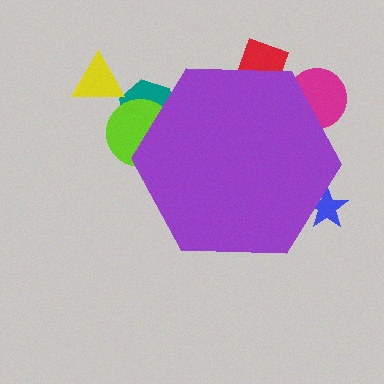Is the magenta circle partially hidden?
Yes, the magenta circle is partially hidden behind the purple hexagon.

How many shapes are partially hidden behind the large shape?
5 shapes are partially hidden.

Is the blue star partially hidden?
Yes, the blue star is partially hidden behind the purple hexagon.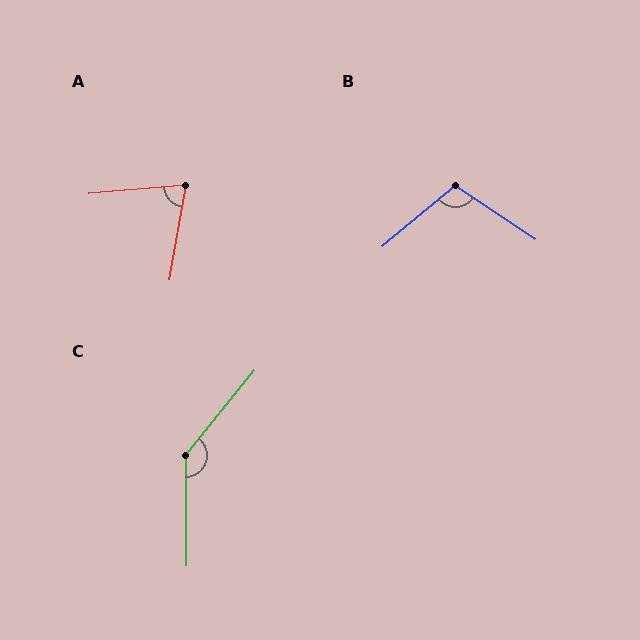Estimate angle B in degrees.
Approximately 106 degrees.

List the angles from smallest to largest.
A (75°), B (106°), C (140°).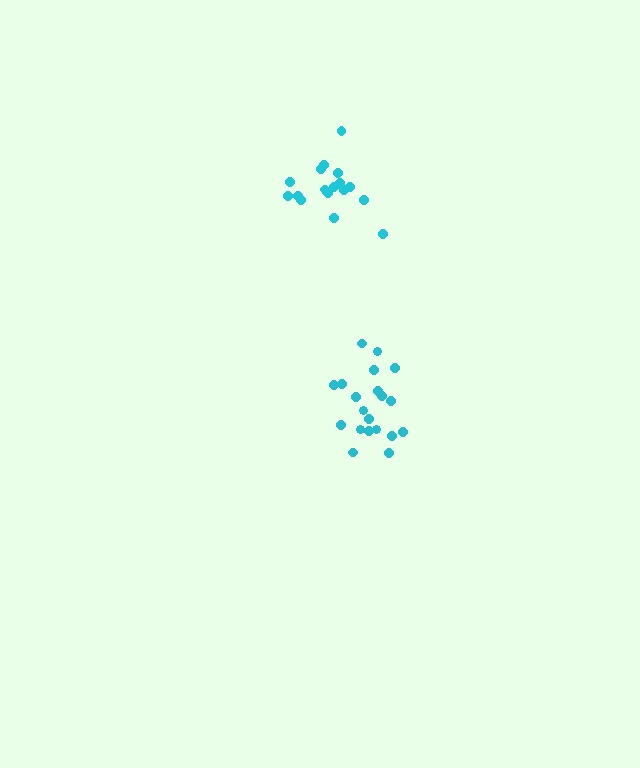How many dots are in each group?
Group 1: 20 dots, Group 2: 18 dots (38 total).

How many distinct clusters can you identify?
There are 2 distinct clusters.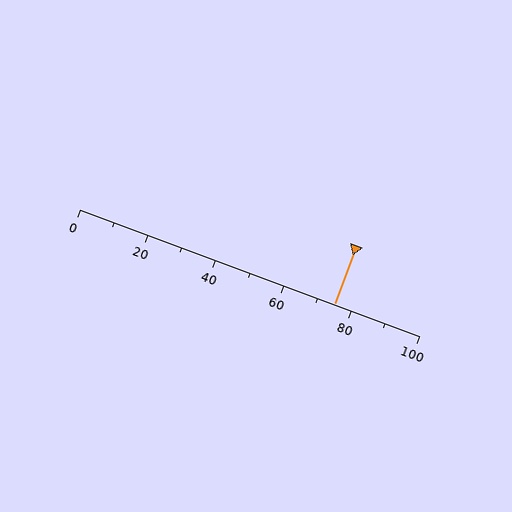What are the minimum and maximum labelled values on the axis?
The axis runs from 0 to 100.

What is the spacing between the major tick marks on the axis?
The major ticks are spaced 20 apart.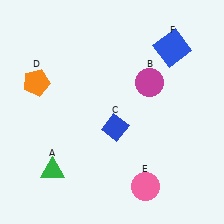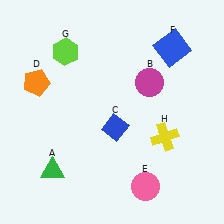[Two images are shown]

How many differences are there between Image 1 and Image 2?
There are 2 differences between the two images.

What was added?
A lime hexagon (G), a yellow cross (H) were added in Image 2.